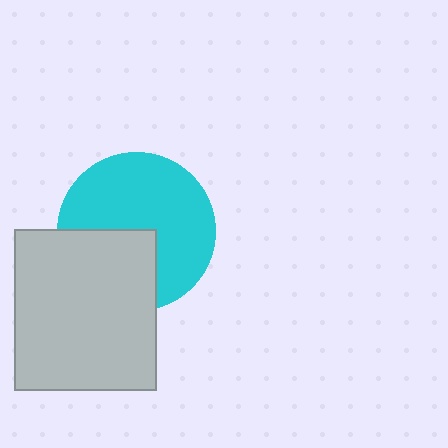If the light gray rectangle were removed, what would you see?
You would see the complete cyan circle.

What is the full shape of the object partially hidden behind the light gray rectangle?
The partially hidden object is a cyan circle.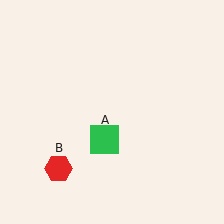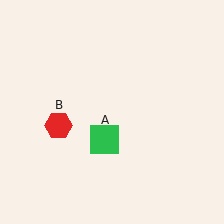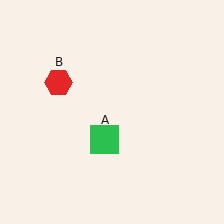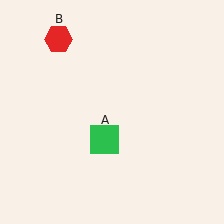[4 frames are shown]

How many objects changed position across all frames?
1 object changed position: red hexagon (object B).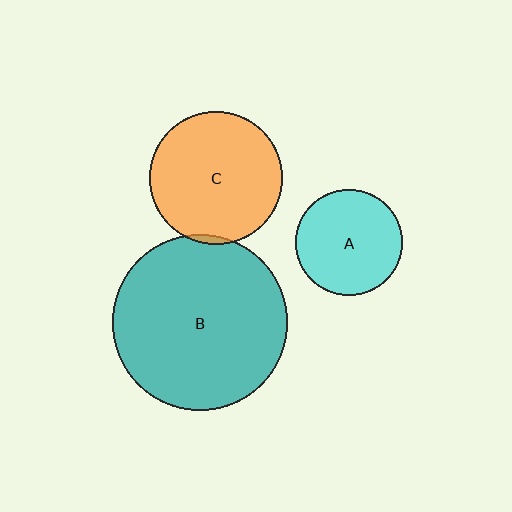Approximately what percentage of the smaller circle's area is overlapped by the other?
Approximately 5%.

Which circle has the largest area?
Circle B (teal).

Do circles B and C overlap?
Yes.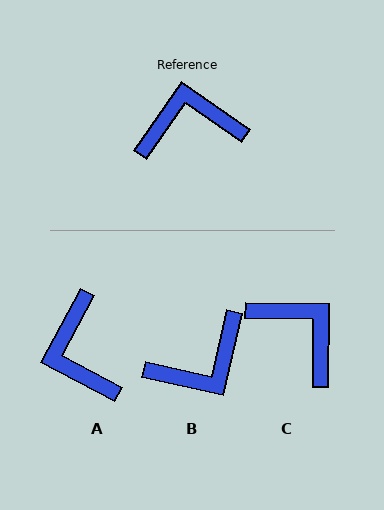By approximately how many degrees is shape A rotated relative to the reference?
Approximately 97 degrees counter-clockwise.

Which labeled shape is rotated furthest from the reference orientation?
B, about 158 degrees away.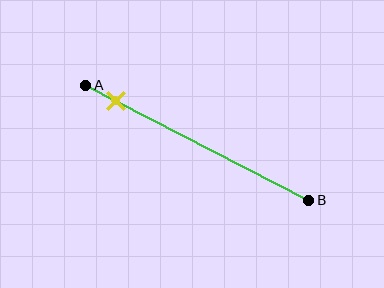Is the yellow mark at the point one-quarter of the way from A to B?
No, the mark is at about 15% from A, not at the 25% one-quarter point.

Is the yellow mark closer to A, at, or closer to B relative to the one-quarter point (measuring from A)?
The yellow mark is closer to point A than the one-quarter point of segment AB.